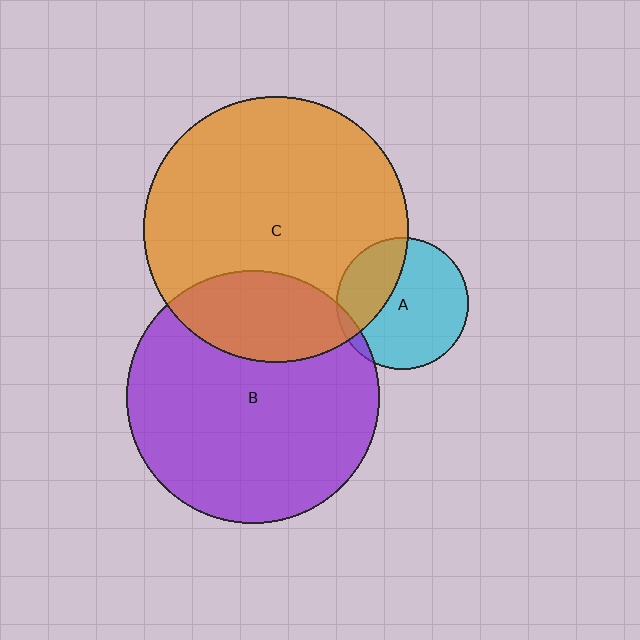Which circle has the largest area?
Circle C (orange).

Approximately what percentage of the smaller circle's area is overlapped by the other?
Approximately 5%.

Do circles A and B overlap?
Yes.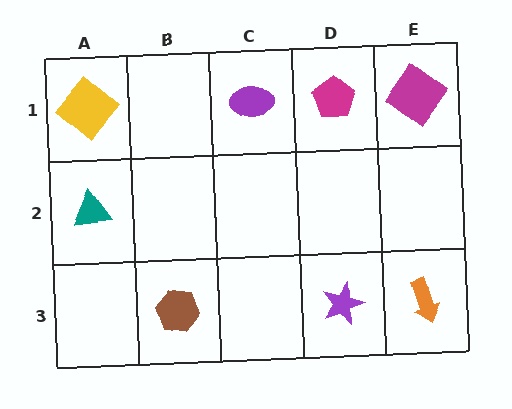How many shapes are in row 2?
1 shape.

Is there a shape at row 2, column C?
No, that cell is empty.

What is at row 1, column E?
A magenta diamond.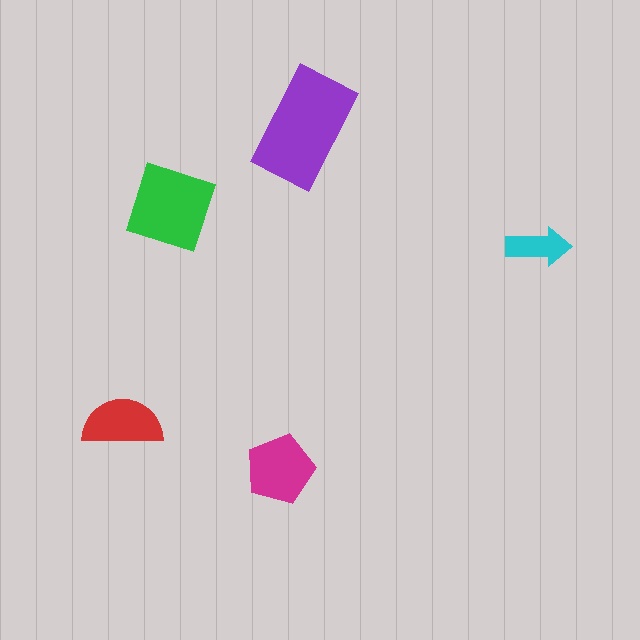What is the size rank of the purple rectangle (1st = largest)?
1st.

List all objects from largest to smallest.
The purple rectangle, the green diamond, the magenta pentagon, the red semicircle, the cyan arrow.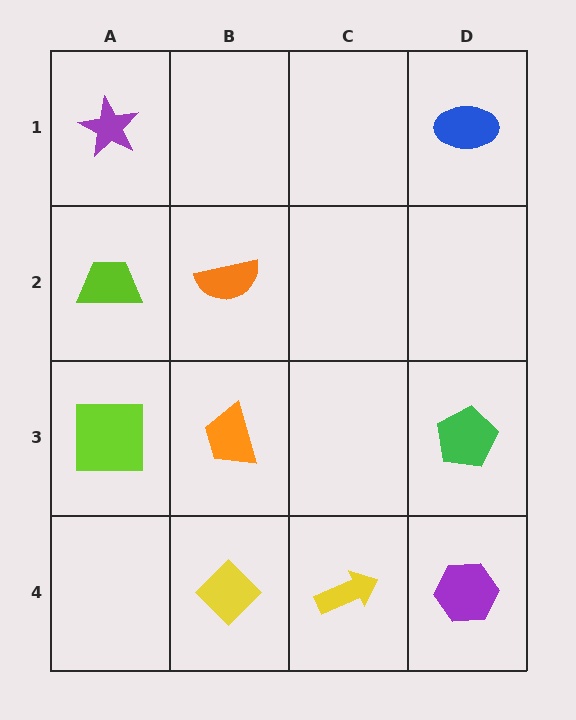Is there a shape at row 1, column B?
No, that cell is empty.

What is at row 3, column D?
A green pentagon.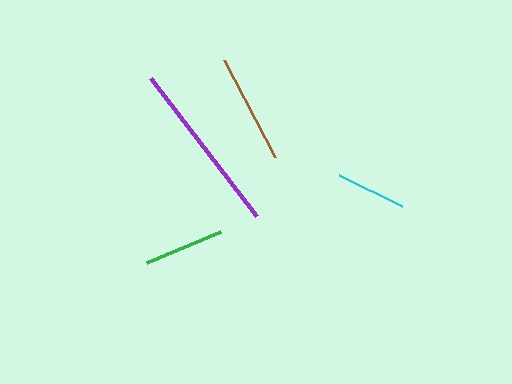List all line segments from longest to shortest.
From longest to shortest: purple, brown, green, cyan.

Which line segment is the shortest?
The cyan line is the shortest at approximately 71 pixels.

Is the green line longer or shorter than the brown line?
The brown line is longer than the green line.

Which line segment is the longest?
The purple line is the longest at approximately 174 pixels.